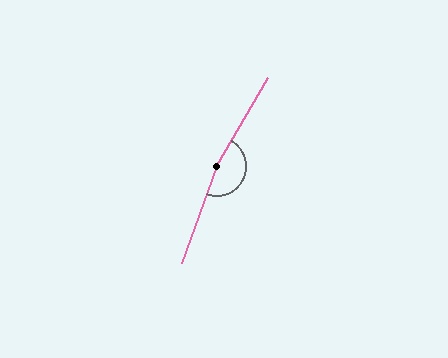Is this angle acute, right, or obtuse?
It is obtuse.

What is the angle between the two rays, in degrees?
Approximately 170 degrees.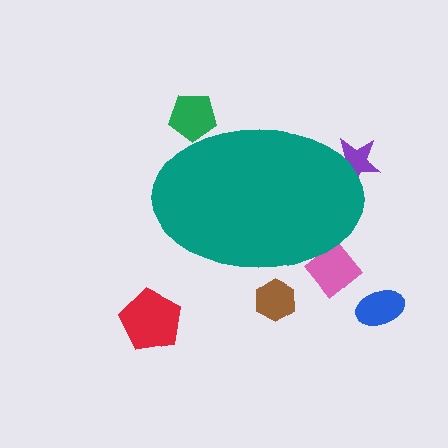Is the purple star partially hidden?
Yes, the purple star is partially hidden behind the teal ellipse.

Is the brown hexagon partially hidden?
Yes, the brown hexagon is partially hidden behind the teal ellipse.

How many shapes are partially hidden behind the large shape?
4 shapes are partially hidden.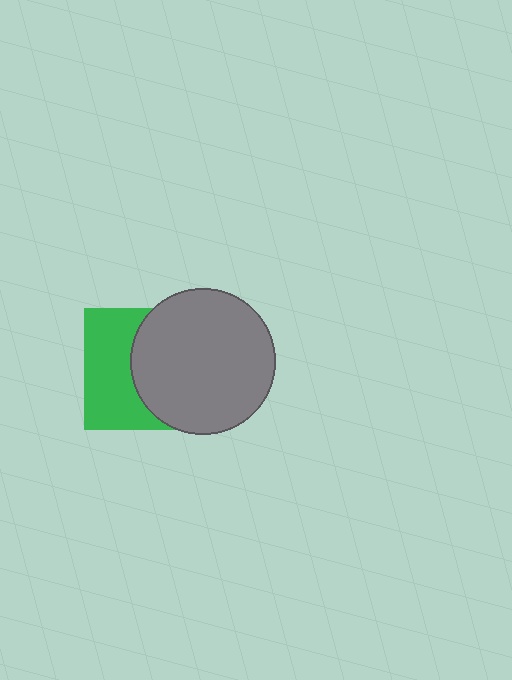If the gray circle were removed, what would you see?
You would see the complete green square.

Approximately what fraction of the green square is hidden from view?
Roughly 53% of the green square is hidden behind the gray circle.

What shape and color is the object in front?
The object in front is a gray circle.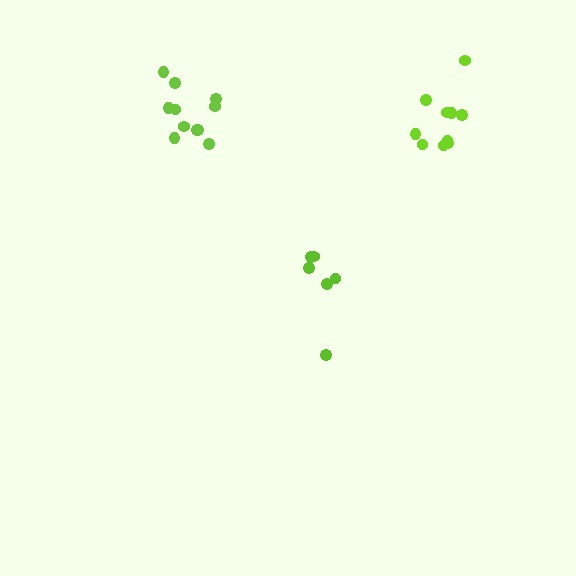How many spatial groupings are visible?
There are 3 spatial groupings.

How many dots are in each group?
Group 1: 6 dots, Group 2: 10 dots, Group 3: 11 dots (27 total).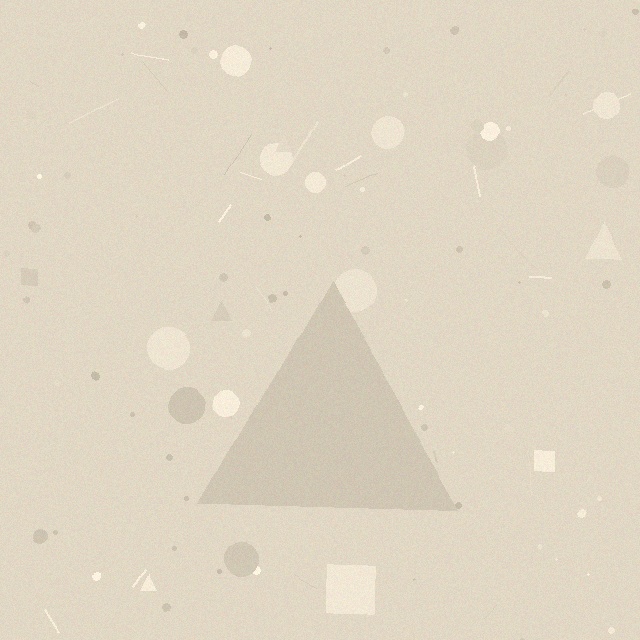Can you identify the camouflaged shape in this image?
The camouflaged shape is a triangle.